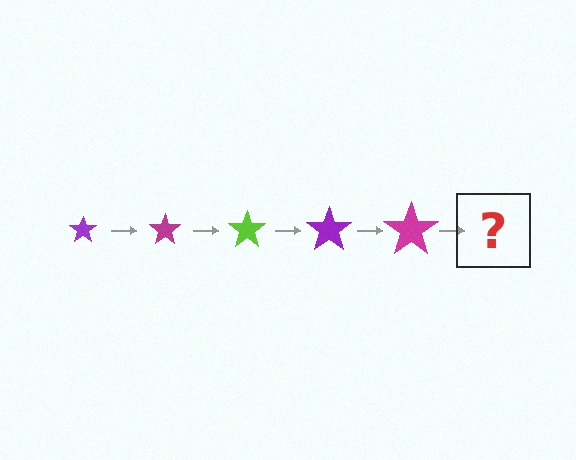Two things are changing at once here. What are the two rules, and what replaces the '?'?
The two rules are that the star grows larger each step and the color cycles through purple, magenta, and lime. The '?' should be a lime star, larger than the previous one.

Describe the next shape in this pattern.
It should be a lime star, larger than the previous one.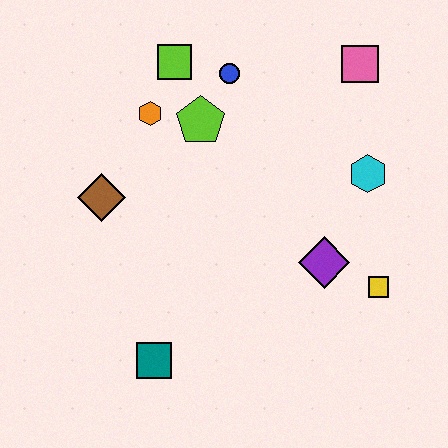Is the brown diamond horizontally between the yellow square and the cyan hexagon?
No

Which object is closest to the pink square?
The cyan hexagon is closest to the pink square.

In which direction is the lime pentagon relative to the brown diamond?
The lime pentagon is to the right of the brown diamond.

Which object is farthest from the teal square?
The pink square is farthest from the teal square.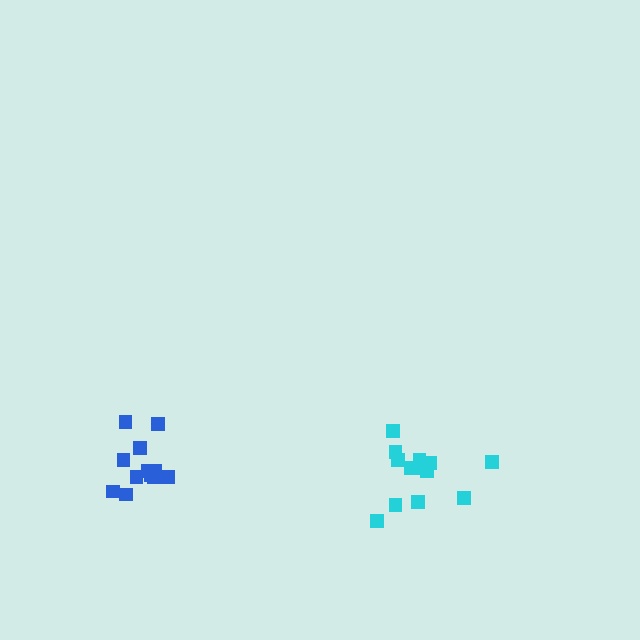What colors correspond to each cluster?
The clusters are colored: cyan, blue.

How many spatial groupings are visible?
There are 2 spatial groupings.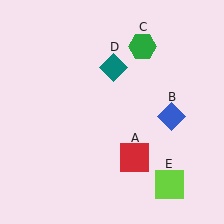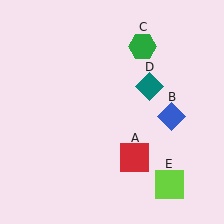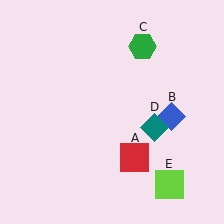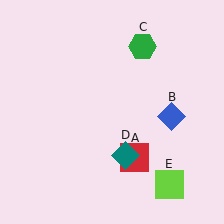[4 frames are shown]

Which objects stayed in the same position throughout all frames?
Red square (object A) and blue diamond (object B) and green hexagon (object C) and lime square (object E) remained stationary.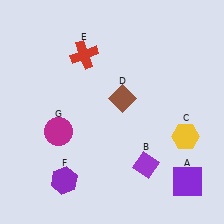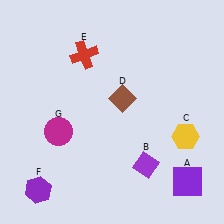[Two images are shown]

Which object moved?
The purple hexagon (F) moved left.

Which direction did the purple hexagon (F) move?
The purple hexagon (F) moved left.